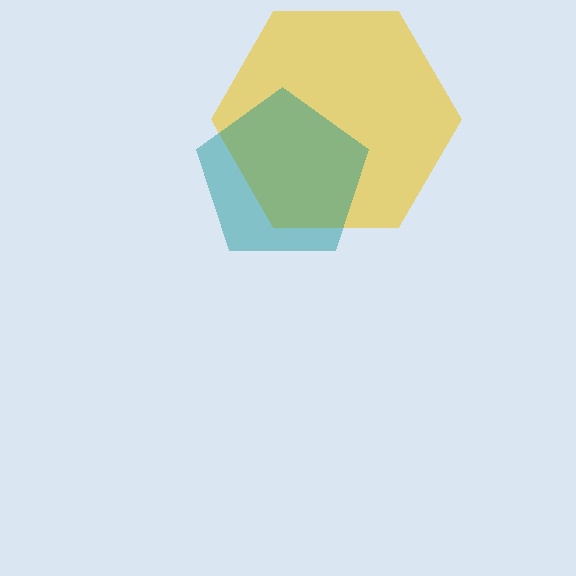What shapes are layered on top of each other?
The layered shapes are: a yellow hexagon, a teal pentagon.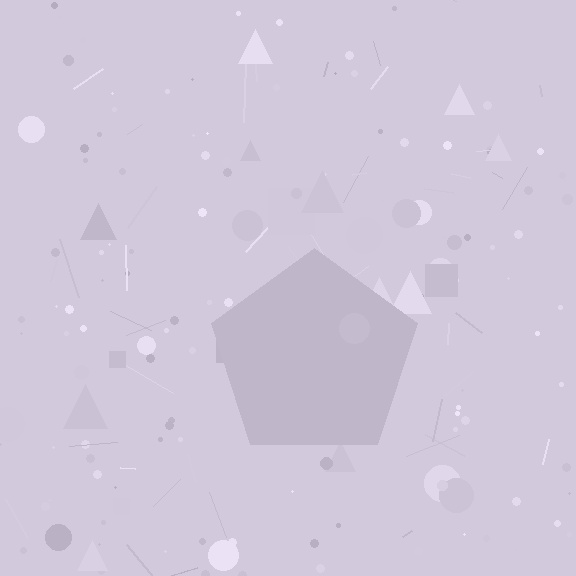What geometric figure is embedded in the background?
A pentagon is embedded in the background.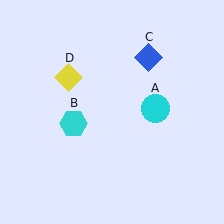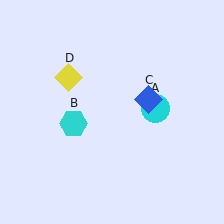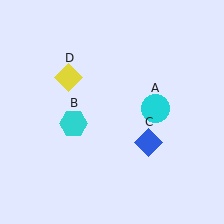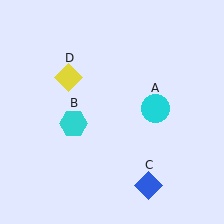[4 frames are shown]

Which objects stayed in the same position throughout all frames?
Cyan circle (object A) and cyan hexagon (object B) and yellow diamond (object D) remained stationary.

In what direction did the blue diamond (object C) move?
The blue diamond (object C) moved down.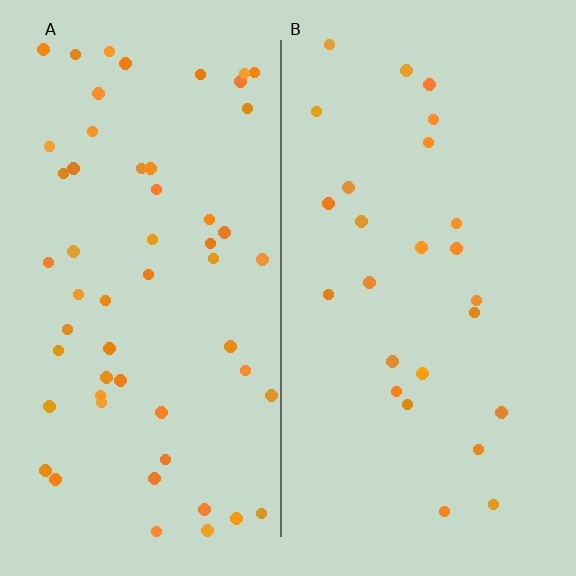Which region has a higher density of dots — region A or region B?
A (the left).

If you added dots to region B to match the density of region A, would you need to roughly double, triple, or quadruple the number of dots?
Approximately double.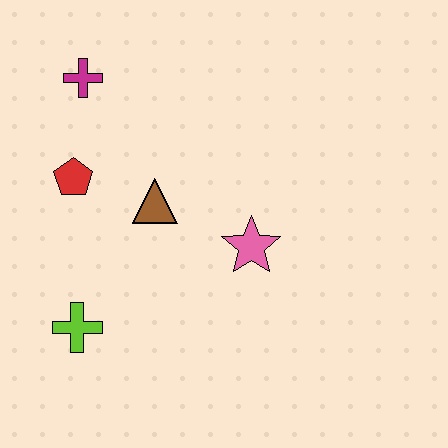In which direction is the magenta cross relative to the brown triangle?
The magenta cross is above the brown triangle.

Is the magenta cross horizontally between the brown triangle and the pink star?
No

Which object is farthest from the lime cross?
The magenta cross is farthest from the lime cross.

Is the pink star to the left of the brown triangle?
No